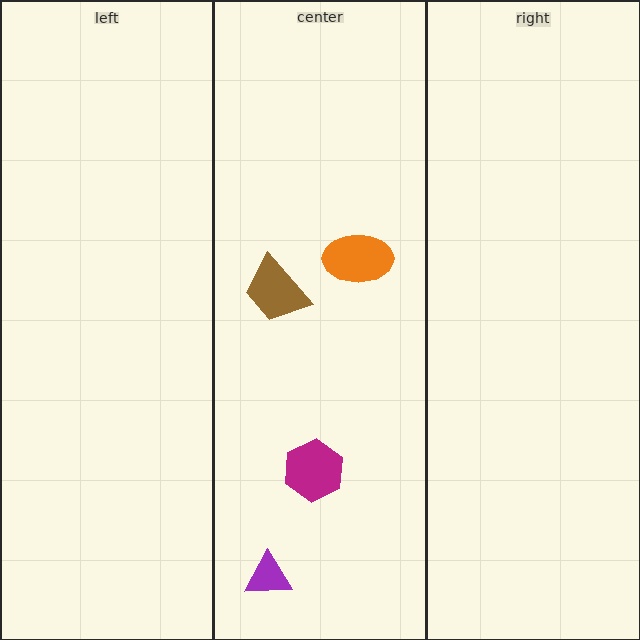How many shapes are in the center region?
4.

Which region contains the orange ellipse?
The center region.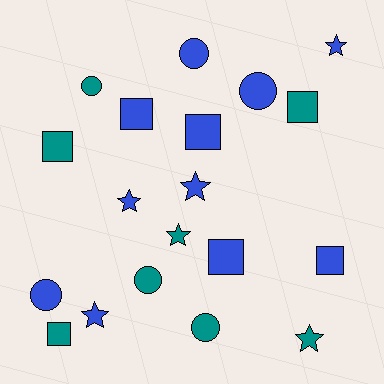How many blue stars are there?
There are 4 blue stars.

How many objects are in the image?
There are 19 objects.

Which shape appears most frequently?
Square, with 7 objects.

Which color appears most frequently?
Blue, with 11 objects.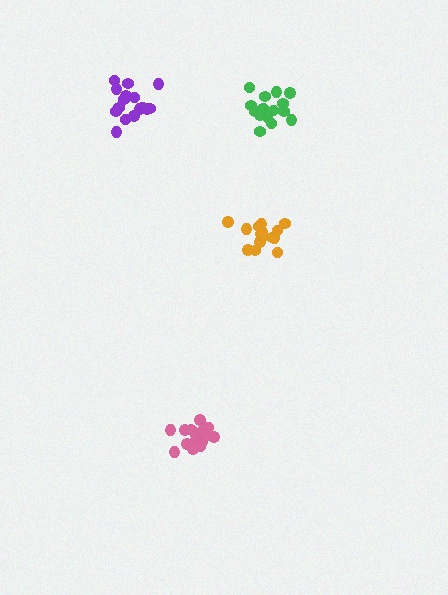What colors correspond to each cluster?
The clusters are colored: orange, purple, pink, green.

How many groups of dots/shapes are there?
There are 4 groups.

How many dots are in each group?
Group 1: 16 dots, Group 2: 16 dots, Group 3: 16 dots, Group 4: 17 dots (65 total).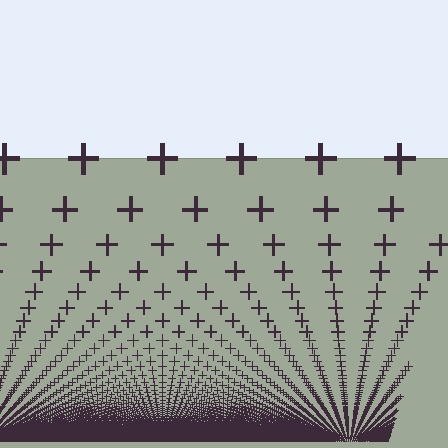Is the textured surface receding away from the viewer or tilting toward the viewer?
The surface appears to tilt toward the viewer. Texture elements get larger and sparser toward the top.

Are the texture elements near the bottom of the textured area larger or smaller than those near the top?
Smaller. The gradient is inverted — elements near the bottom are smaller and denser.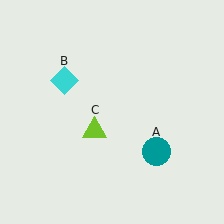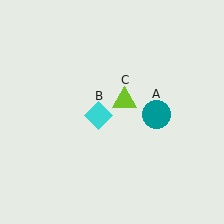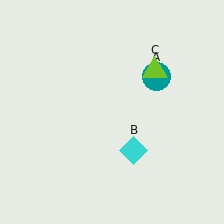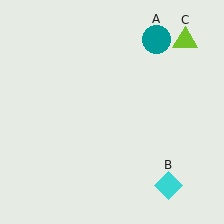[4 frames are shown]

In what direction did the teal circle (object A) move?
The teal circle (object A) moved up.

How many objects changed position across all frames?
3 objects changed position: teal circle (object A), cyan diamond (object B), lime triangle (object C).